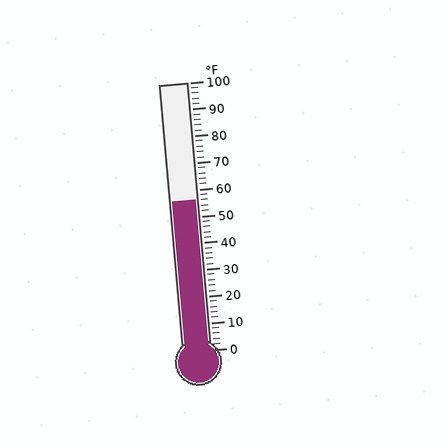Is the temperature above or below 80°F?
The temperature is below 80°F.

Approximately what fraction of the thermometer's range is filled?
The thermometer is filled to approximately 55% of its range.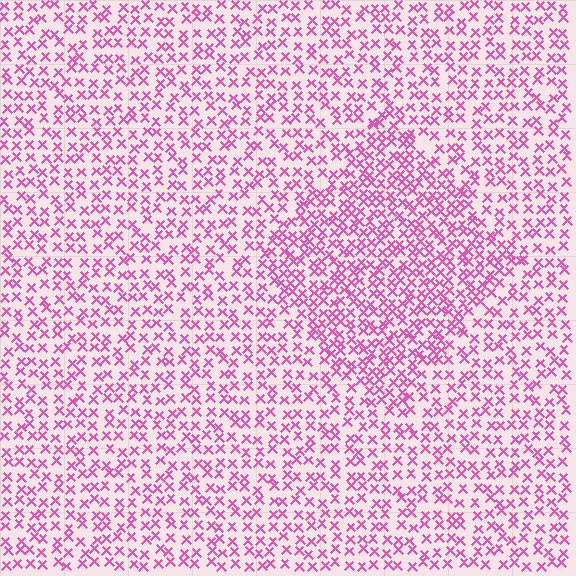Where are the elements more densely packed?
The elements are more densely packed inside the diamond boundary.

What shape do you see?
I see a diamond.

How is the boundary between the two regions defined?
The boundary is defined by a change in element density (approximately 1.6x ratio). All elements are the same color, size, and shape.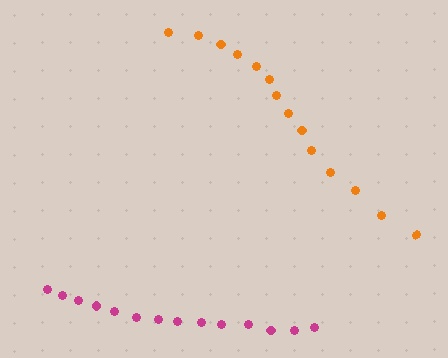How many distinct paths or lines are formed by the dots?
There are 2 distinct paths.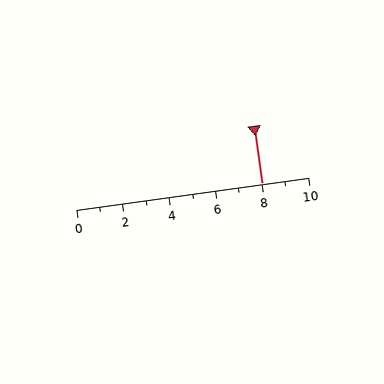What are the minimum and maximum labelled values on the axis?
The axis runs from 0 to 10.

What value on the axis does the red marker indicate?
The marker indicates approximately 8.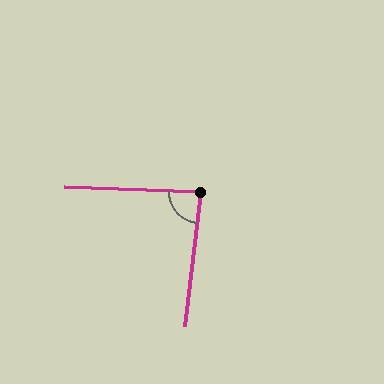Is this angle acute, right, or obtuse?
It is approximately a right angle.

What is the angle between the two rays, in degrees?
Approximately 85 degrees.